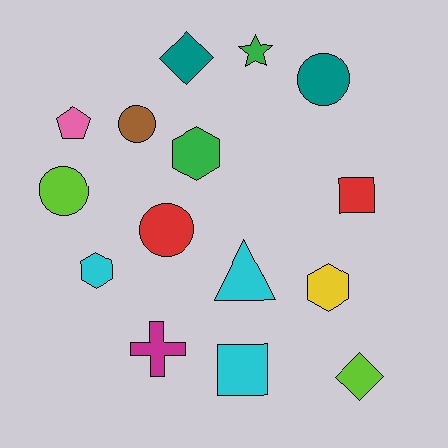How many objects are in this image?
There are 15 objects.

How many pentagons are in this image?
There is 1 pentagon.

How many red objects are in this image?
There are 2 red objects.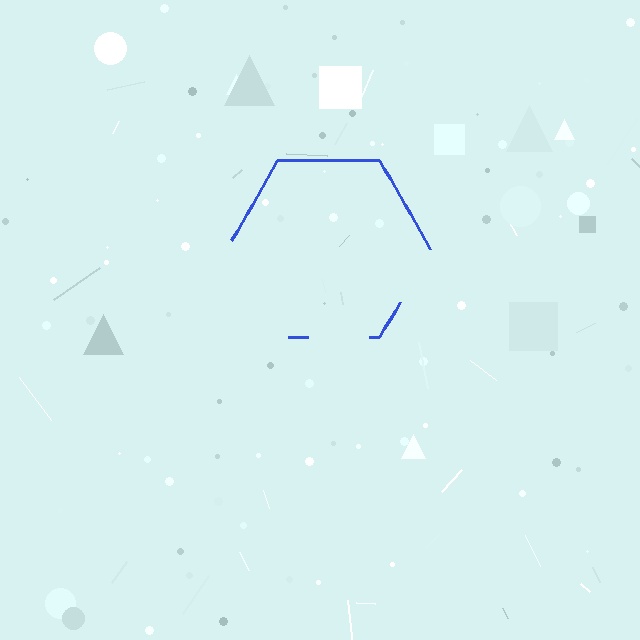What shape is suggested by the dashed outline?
The dashed outline suggests a hexagon.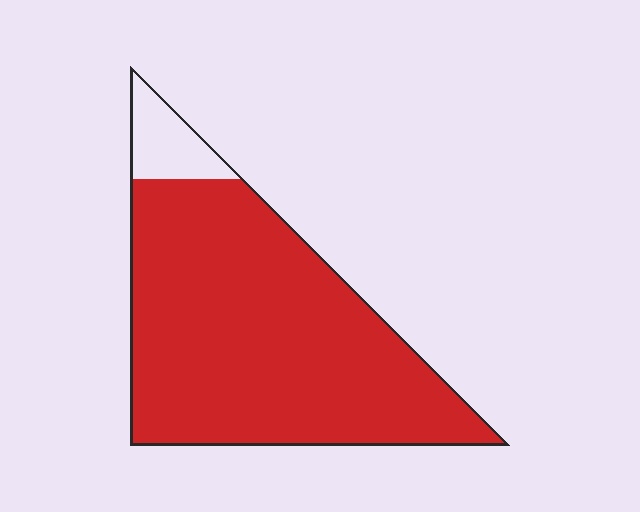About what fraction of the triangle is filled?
About nine tenths (9/10).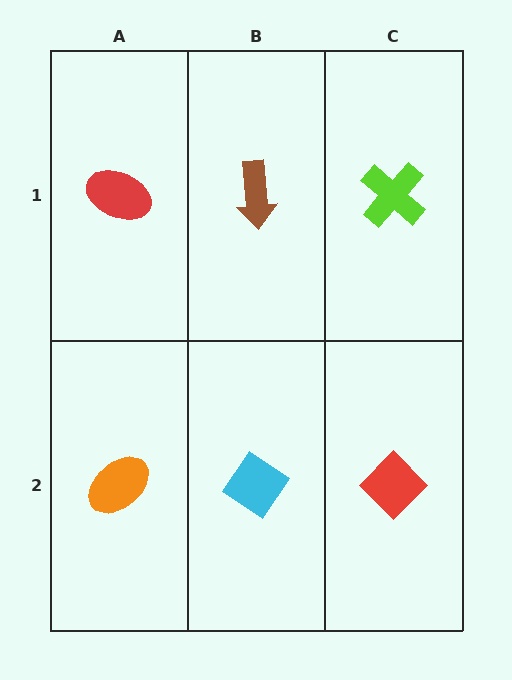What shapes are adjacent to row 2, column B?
A brown arrow (row 1, column B), an orange ellipse (row 2, column A), a red diamond (row 2, column C).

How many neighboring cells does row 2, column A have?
2.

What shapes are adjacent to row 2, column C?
A lime cross (row 1, column C), a cyan diamond (row 2, column B).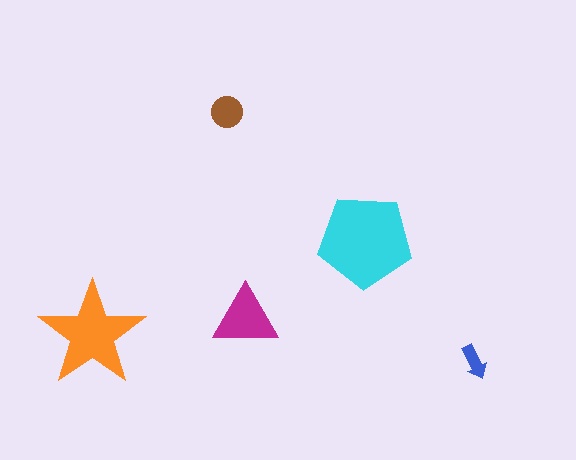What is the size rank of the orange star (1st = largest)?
2nd.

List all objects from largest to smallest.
The cyan pentagon, the orange star, the magenta triangle, the brown circle, the blue arrow.